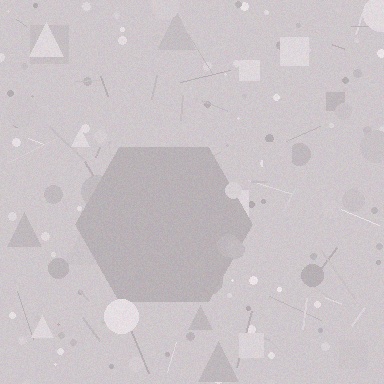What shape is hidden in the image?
A hexagon is hidden in the image.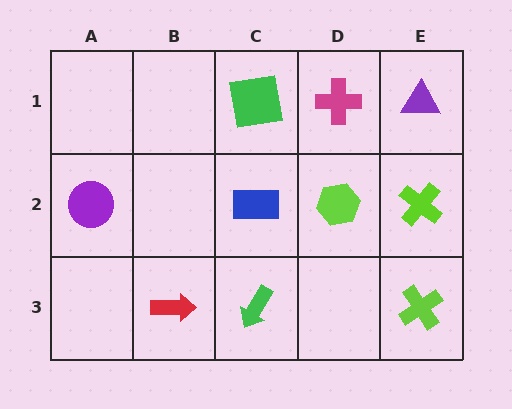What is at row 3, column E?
A lime cross.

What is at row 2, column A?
A purple circle.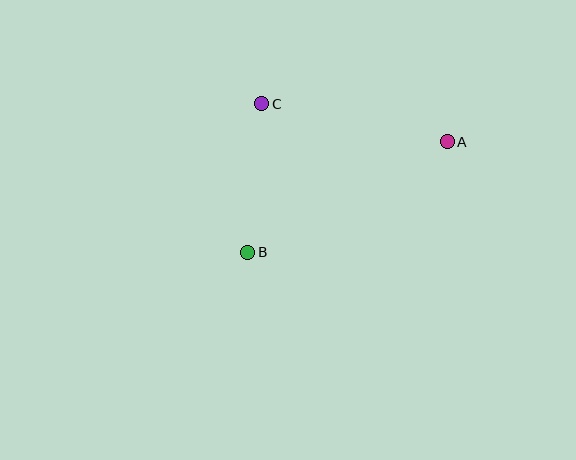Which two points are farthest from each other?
Points A and B are farthest from each other.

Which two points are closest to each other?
Points B and C are closest to each other.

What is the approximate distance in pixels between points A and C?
The distance between A and C is approximately 189 pixels.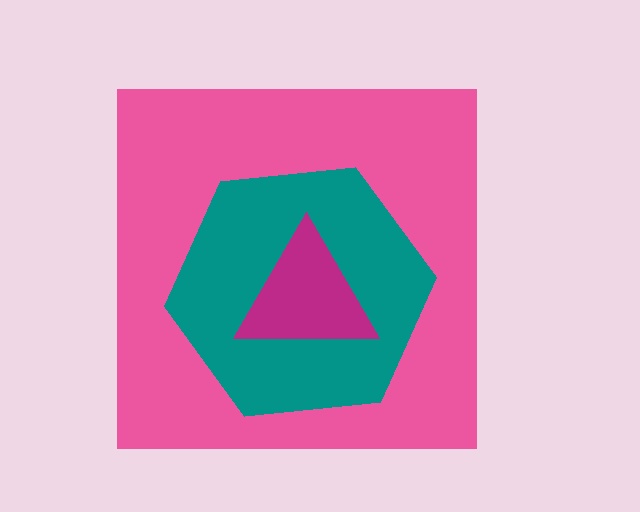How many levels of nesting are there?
3.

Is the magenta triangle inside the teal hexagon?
Yes.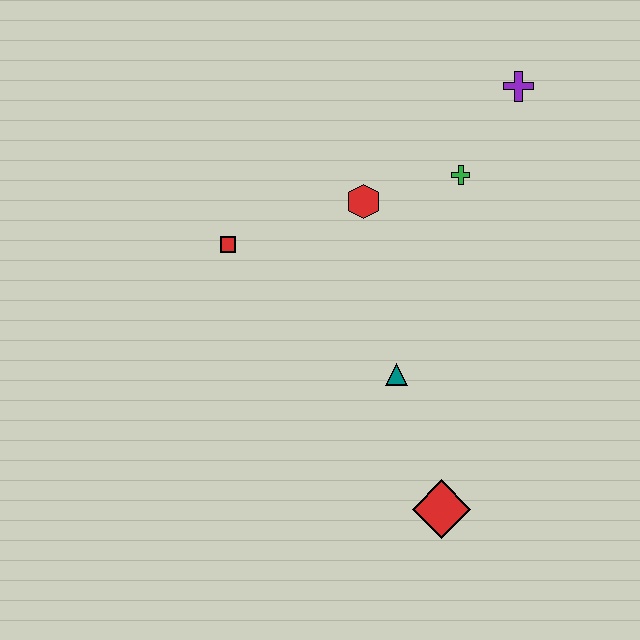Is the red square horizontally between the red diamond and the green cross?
No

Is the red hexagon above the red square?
Yes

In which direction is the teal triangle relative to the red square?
The teal triangle is to the right of the red square.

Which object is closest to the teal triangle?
The red diamond is closest to the teal triangle.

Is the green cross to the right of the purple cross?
No